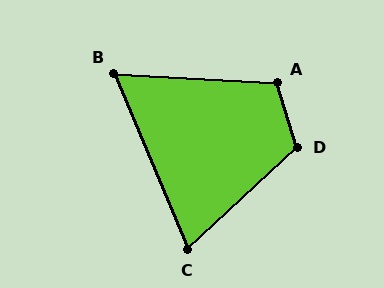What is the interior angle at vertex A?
Approximately 110 degrees (obtuse).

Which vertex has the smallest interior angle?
B, at approximately 64 degrees.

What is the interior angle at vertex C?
Approximately 70 degrees (acute).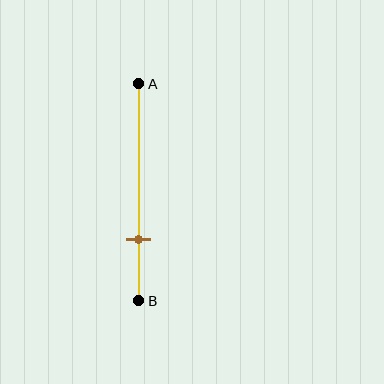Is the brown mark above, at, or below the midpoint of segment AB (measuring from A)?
The brown mark is below the midpoint of segment AB.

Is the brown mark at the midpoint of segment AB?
No, the mark is at about 70% from A, not at the 50% midpoint.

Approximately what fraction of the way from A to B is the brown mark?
The brown mark is approximately 70% of the way from A to B.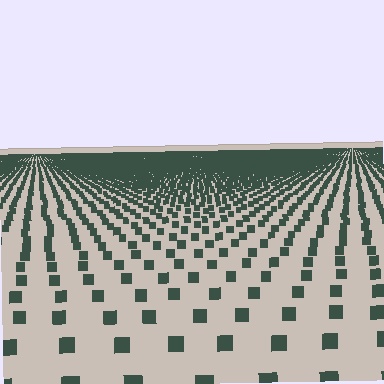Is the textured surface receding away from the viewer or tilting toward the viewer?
The surface is receding away from the viewer. Texture elements get smaller and denser toward the top.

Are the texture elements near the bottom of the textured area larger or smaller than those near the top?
Larger. Near the bottom, elements are closer to the viewer and appear at a bigger on-screen size.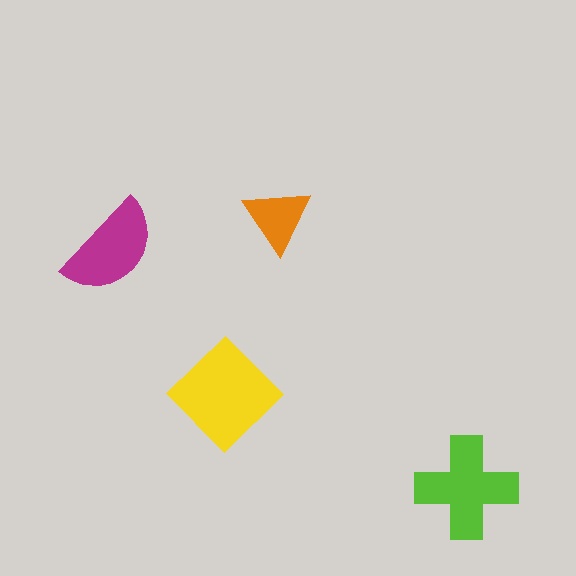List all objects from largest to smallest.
The yellow diamond, the lime cross, the magenta semicircle, the orange triangle.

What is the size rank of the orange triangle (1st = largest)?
4th.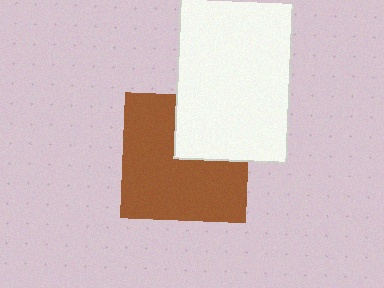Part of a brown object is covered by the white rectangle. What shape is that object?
It is a square.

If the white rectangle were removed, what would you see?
You would see the complete brown square.